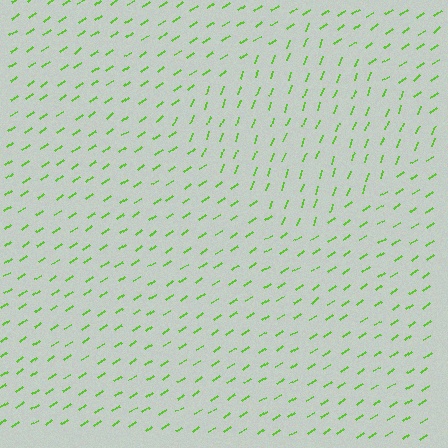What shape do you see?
I see a diamond.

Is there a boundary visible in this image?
Yes, there is a texture boundary formed by a change in line orientation.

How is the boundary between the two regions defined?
The boundary is defined purely by a change in line orientation (approximately 35 degrees difference). All lines are the same color and thickness.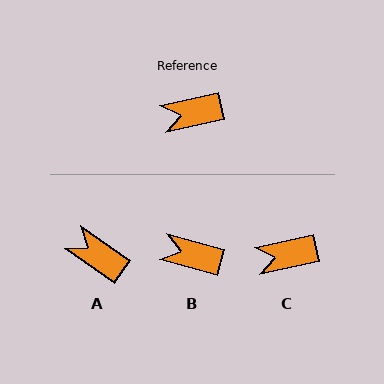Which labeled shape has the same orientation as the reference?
C.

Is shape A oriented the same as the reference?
No, it is off by about 47 degrees.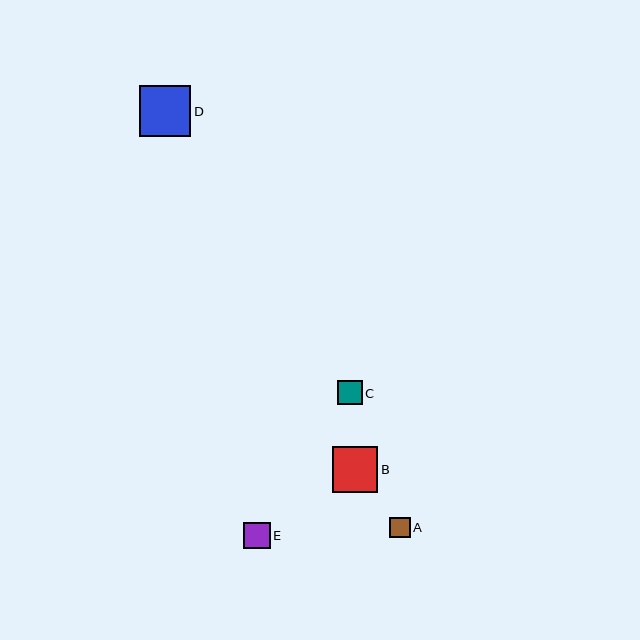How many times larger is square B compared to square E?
Square B is approximately 1.7 times the size of square E.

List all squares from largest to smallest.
From largest to smallest: D, B, E, C, A.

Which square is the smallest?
Square A is the smallest with a size of approximately 20 pixels.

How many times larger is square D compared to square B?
Square D is approximately 1.1 times the size of square B.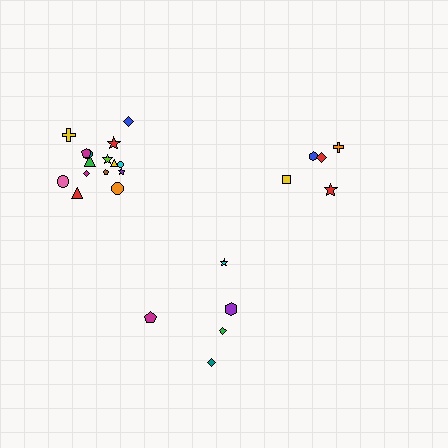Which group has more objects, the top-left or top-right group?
The top-left group.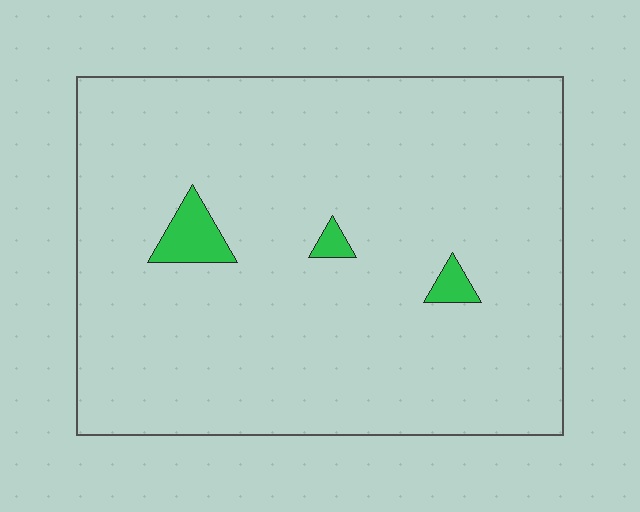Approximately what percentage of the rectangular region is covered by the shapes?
Approximately 5%.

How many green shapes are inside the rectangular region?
3.